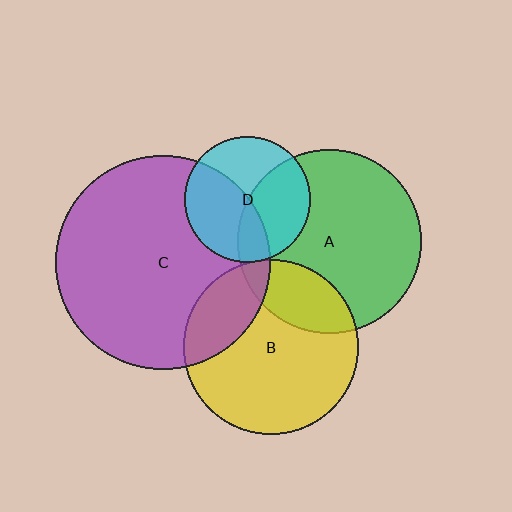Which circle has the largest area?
Circle C (purple).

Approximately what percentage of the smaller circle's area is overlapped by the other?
Approximately 40%.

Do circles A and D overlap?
Yes.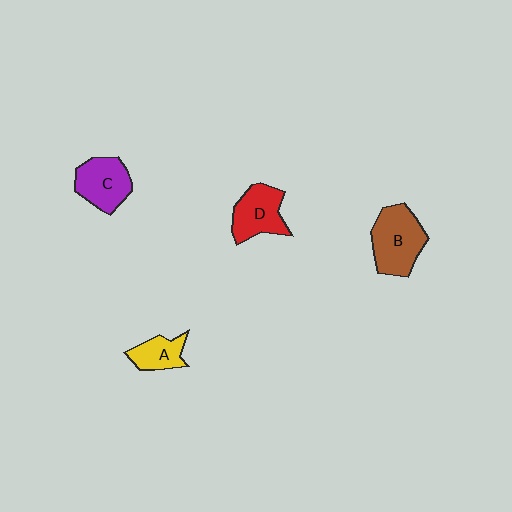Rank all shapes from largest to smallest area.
From largest to smallest: B (brown), C (purple), D (red), A (yellow).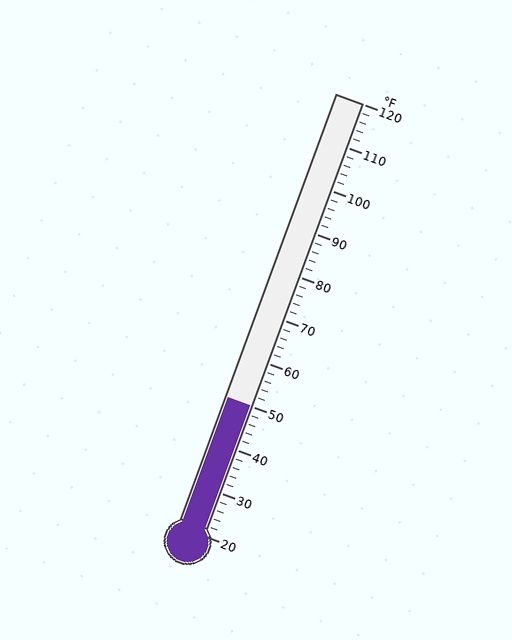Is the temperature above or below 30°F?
The temperature is above 30°F.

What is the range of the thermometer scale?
The thermometer scale ranges from 20°F to 120°F.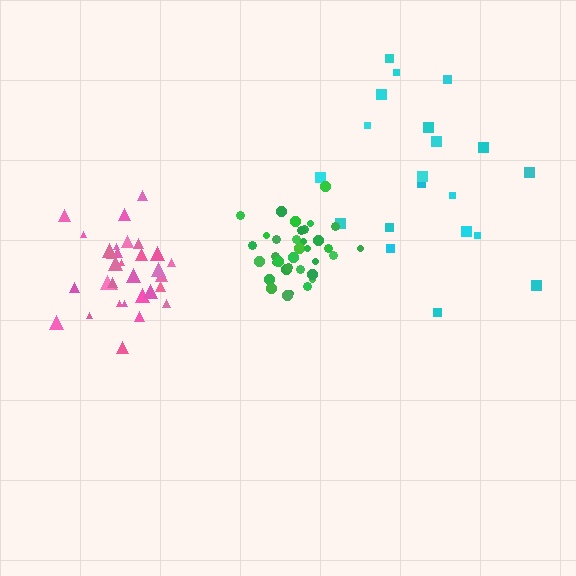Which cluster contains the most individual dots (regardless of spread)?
Green (35).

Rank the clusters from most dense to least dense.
green, pink, cyan.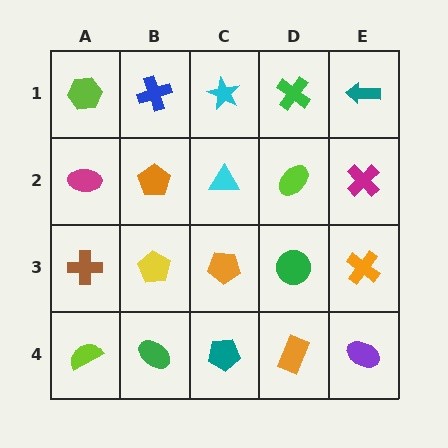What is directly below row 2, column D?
A green circle.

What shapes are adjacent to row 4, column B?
A yellow pentagon (row 3, column B), a lime semicircle (row 4, column A), a teal pentagon (row 4, column C).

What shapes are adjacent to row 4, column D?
A green circle (row 3, column D), a teal pentagon (row 4, column C), a purple ellipse (row 4, column E).